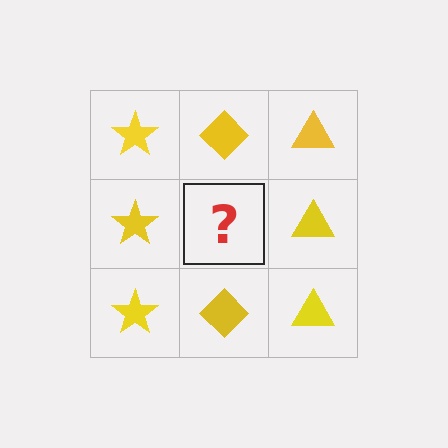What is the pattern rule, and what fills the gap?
The rule is that each column has a consistent shape. The gap should be filled with a yellow diamond.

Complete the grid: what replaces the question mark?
The question mark should be replaced with a yellow diamond.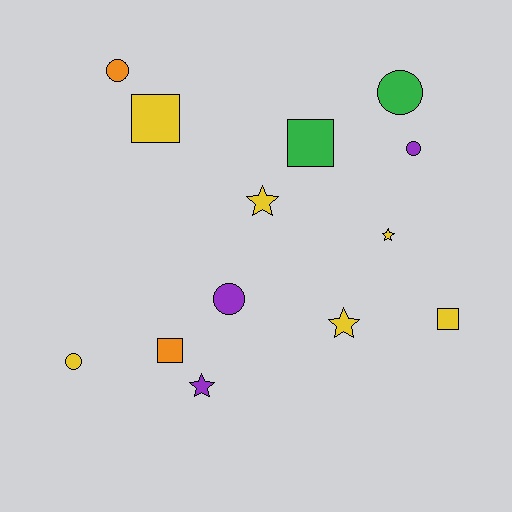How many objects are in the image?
There are 13 objects.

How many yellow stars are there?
There are 3 yellow stars.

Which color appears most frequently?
Yellow, with 6 objects.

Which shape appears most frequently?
Circle, with 5 objects.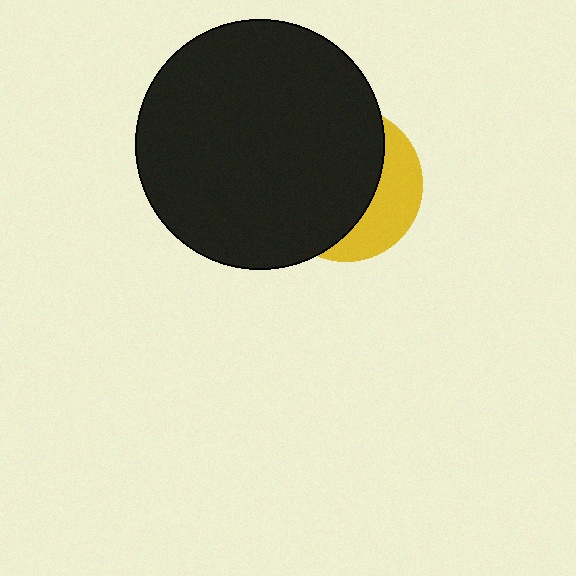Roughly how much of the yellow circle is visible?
A small part of it is visible (roughly 32%).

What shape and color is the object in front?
The object in front is a black circle.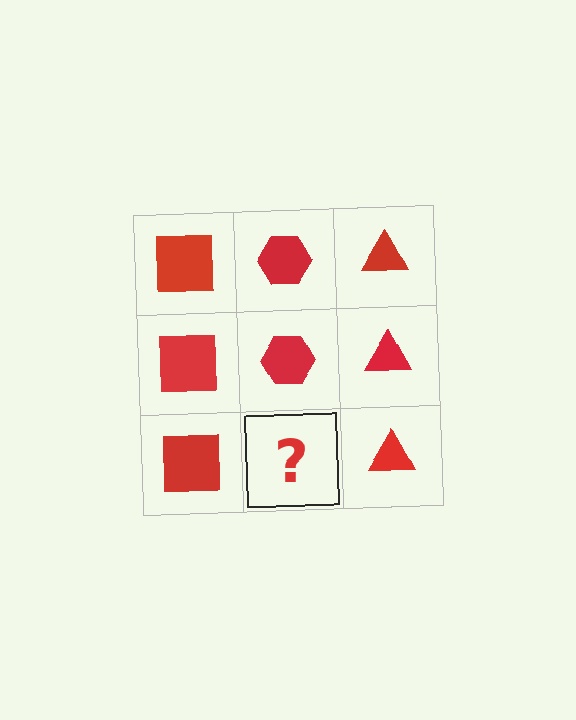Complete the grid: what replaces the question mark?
The question mark should be replaced with a red hexagon.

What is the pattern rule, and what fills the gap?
The rule is that each column has a consistent shape. The gap should be filled with a red hexagon.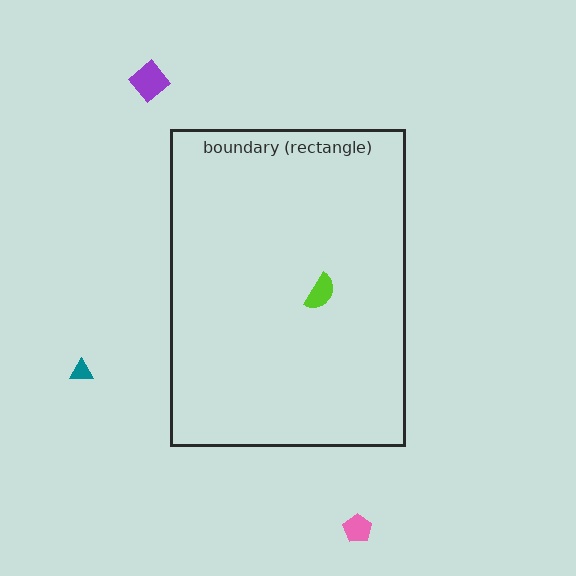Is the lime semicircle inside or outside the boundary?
Inside.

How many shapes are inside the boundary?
1 inside, 3 outside.